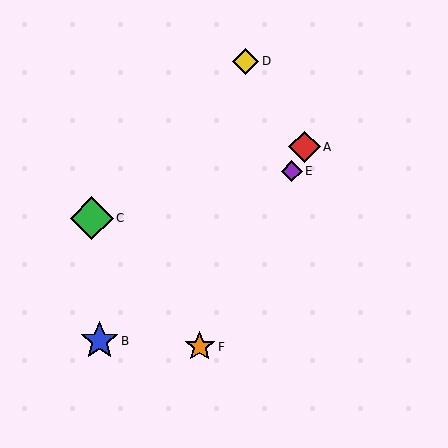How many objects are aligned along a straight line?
3 objects (A, E, F) are aligned along a straight line.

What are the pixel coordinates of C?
Object C is at (92, 218).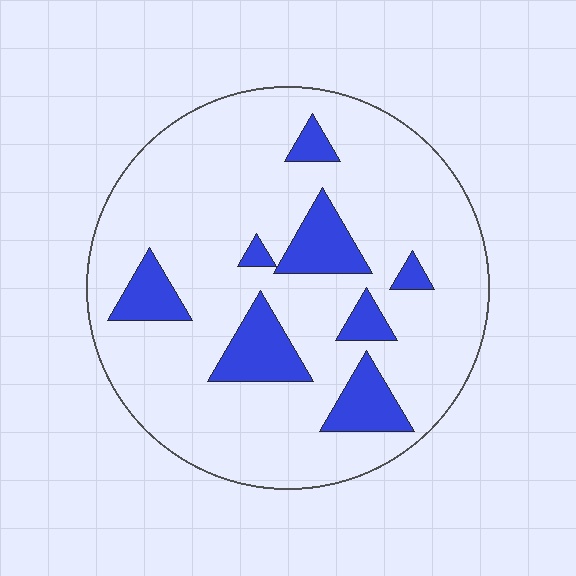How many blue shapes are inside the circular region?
8.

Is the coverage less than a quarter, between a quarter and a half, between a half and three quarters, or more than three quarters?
Less than a quarter.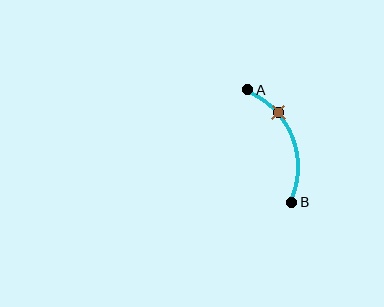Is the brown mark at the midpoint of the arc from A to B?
No. The brown mark lies on the arc but is closer to endpoint A. The arc midpoint would be at the point on the curve equidistant along the arc from both A and B.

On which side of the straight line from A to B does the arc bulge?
The arc bulges to the right of the straight line connecting A and B.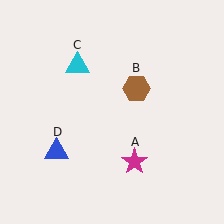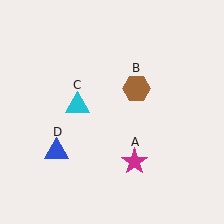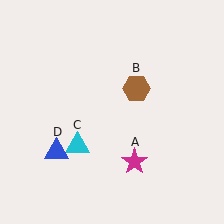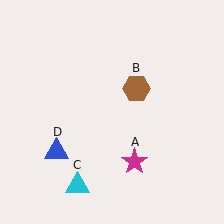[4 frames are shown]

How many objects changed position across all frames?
1 object changed position: cyan triangle (object C).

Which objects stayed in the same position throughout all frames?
Magenta star (object A) and brown hexagon (object B) and blue triangle (object D) remained stationary.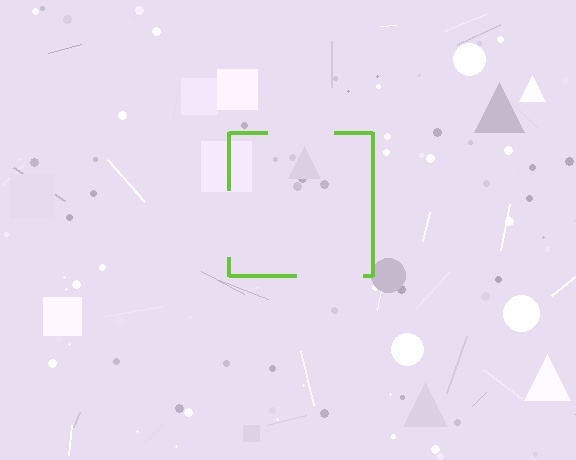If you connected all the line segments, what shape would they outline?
They would outline a square.